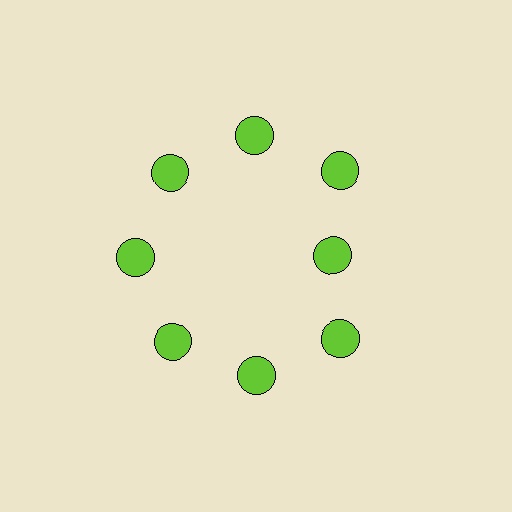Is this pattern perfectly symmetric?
No. The 8 lime circles are arranged in a ring, but one element near the 3 o'clock position is pulled inward toward the center, breaking the 8-fold rotational symmetry.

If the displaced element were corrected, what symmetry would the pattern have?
It would have 8-fold rotational symmetry — the pattern would map onto itself every 45 degrees.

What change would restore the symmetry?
The symmetry would be restored by moving it outward, back onto the ring so that all 8 circles sit at equal angles and equal distance from the center.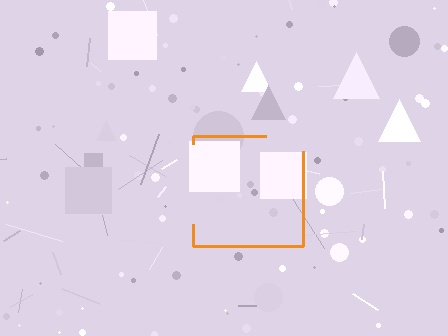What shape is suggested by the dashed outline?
The dashed outline suggests a square.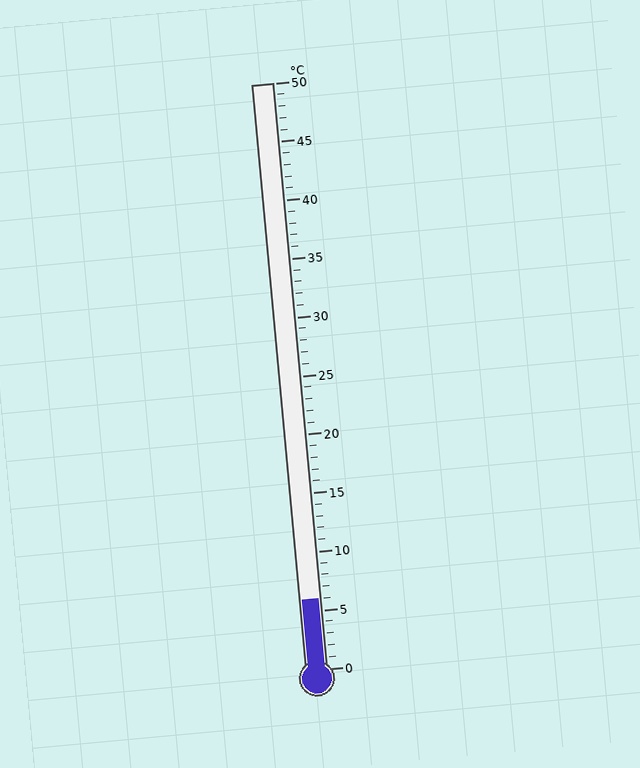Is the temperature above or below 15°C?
The temperature is below 15°C.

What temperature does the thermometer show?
The thermometer shows approximately 6°C.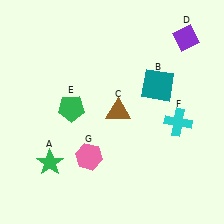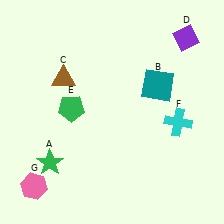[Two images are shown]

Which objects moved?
The objects that moved are: the brown triangle (C), the pink hexagon (G).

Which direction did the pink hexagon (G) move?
The pink hexagon (G) moved left.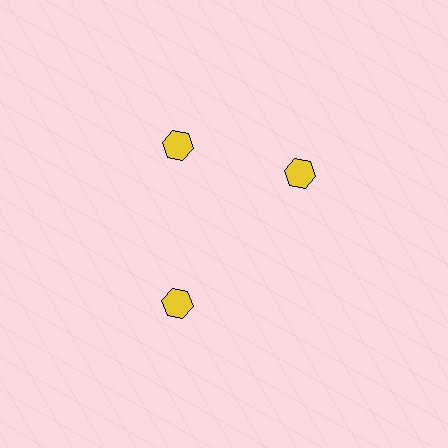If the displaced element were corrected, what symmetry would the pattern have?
It would have 3-fold rotational symmetry — the pattern would map onto itself every 120 degrees.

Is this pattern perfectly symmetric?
No. The 3 yellow hexagons are arranged in a ring, but one element near the 3 o'clock position is rotated out of alignment along the ring, breaking the 3-fold rotational symmetry.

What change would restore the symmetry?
The symmetry would be restored by rotating it back into even spacing with its neighbors so that all 3 hexagons sit at equal angles and equal distance from the center.